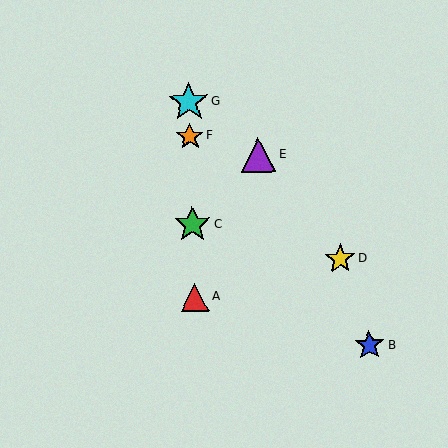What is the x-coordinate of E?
Object E is at x≈258.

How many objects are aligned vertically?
4 objects (A, C, F, G) are aligned vertically.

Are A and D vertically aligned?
No, A is at x≈195 and D is at x≈340.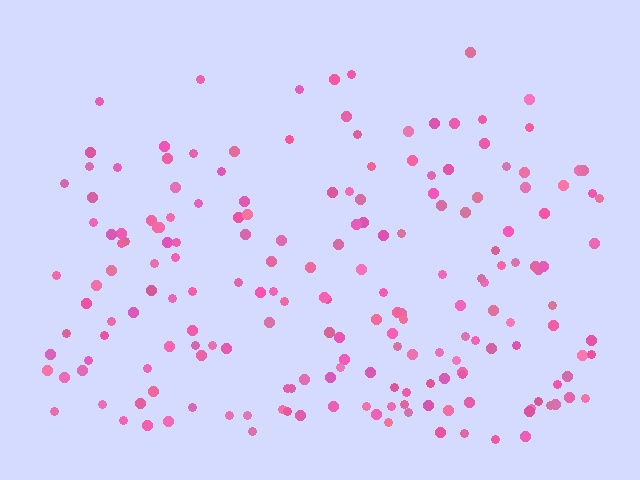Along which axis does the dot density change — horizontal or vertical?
Vertical.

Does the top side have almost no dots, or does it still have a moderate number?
Still a moderate number, just noticeably fewer than the bottom.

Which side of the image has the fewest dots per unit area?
The top.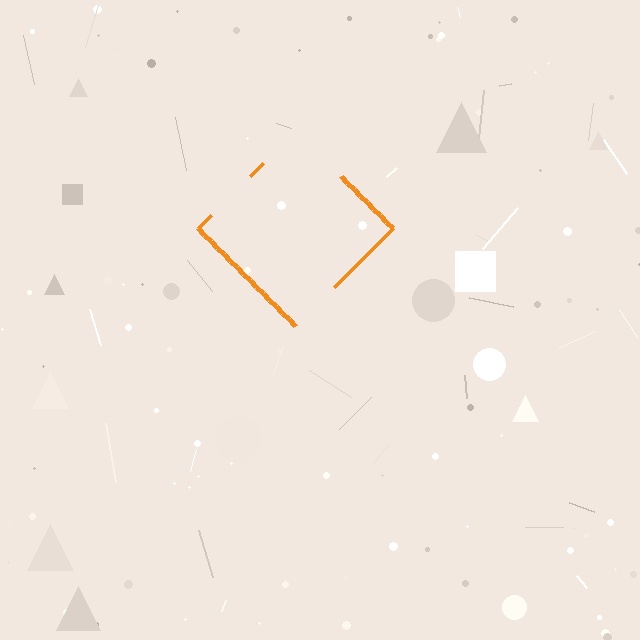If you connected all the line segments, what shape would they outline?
They would outline a diamond.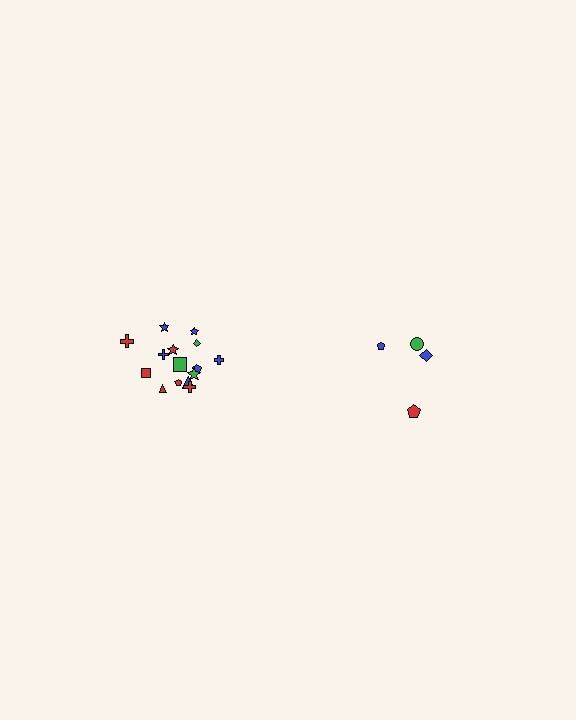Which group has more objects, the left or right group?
The left group.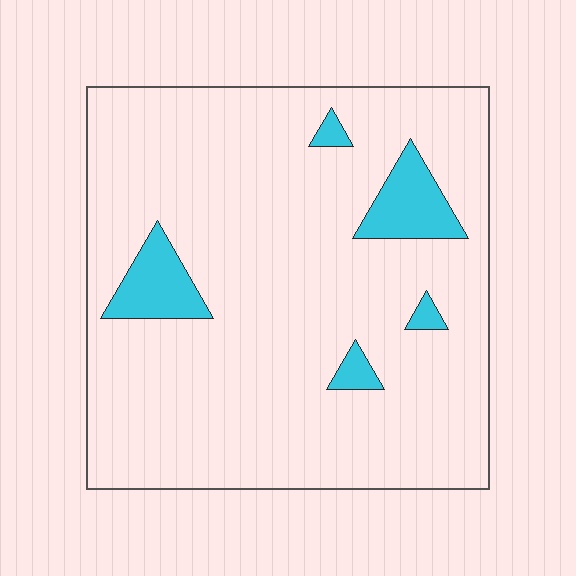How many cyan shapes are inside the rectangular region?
5.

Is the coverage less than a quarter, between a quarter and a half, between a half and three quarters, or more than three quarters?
Less than a quarter.